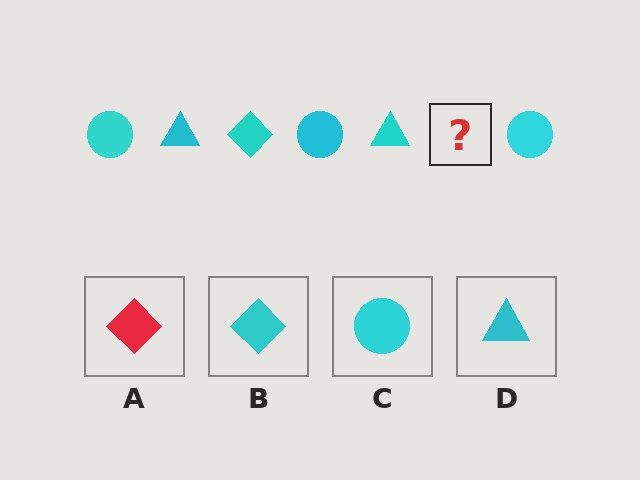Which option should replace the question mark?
Option B.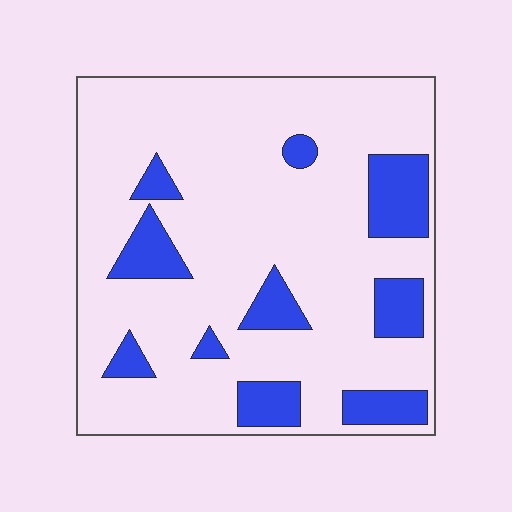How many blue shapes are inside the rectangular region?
10.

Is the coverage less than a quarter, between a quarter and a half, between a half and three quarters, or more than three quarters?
Less than a quarter.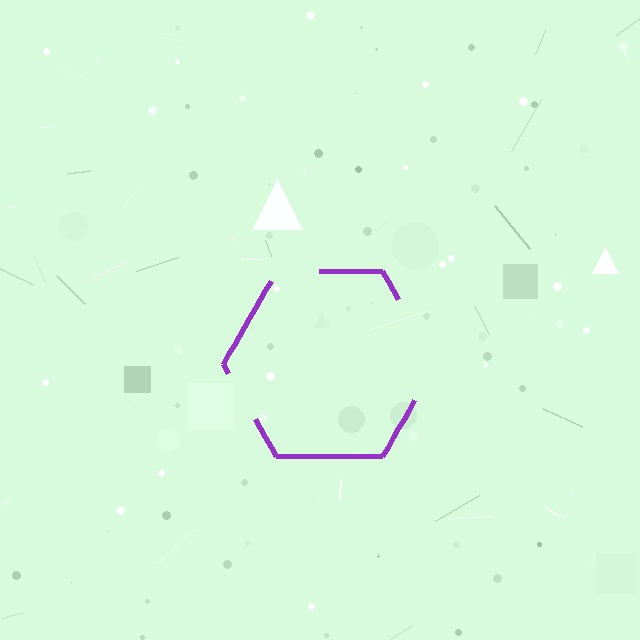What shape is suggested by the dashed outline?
The dashed outline suggests a hexagon.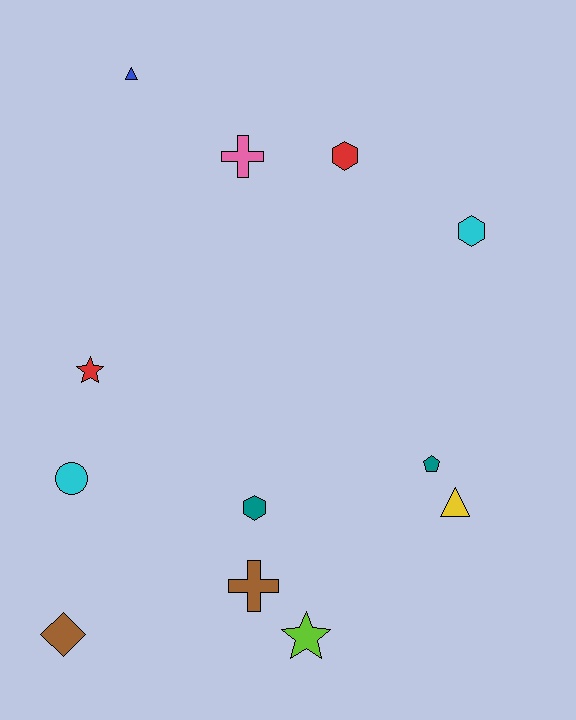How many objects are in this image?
There are 12 objects.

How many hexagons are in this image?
There are 3 hexagons.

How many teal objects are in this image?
There are 2 teal objects.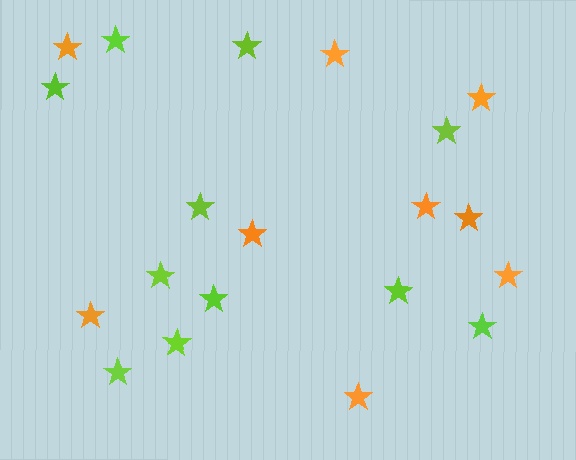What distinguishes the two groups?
There are 2 groups: one group of orange stars (9) and one group of lime stars (11).